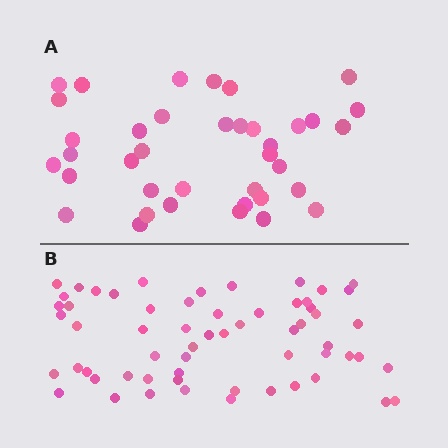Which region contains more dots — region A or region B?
Region B (the bottom region) has more dots.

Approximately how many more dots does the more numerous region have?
Region B has approximately 20 more dots than region A.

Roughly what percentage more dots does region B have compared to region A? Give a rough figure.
About 60% more.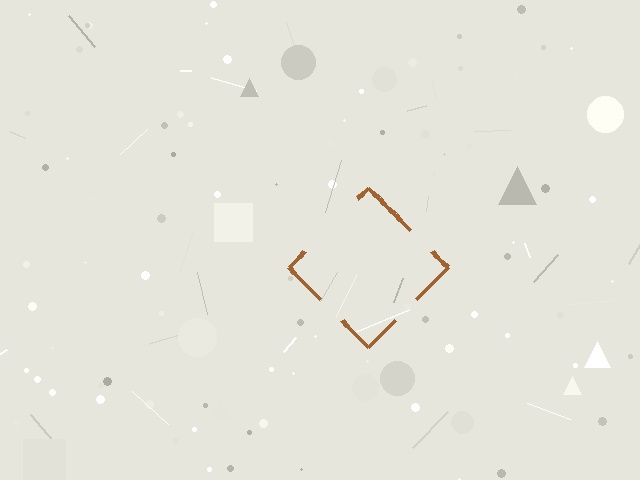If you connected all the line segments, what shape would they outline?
They would outline a diamond.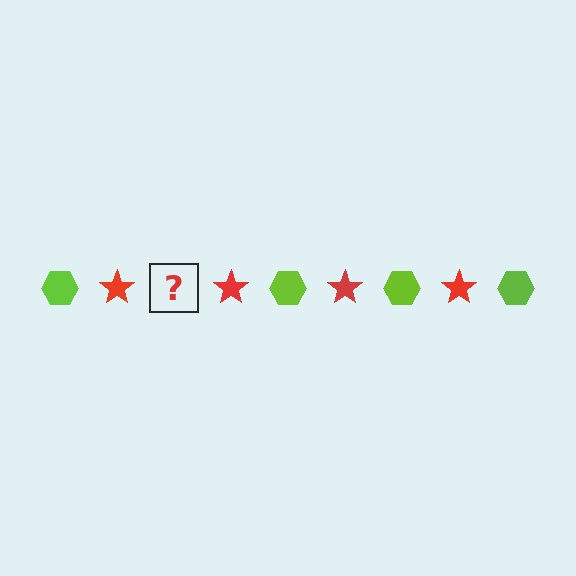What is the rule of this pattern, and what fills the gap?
The rule is that the pattern alternates between lime hexagon and red star. The gap should be filled with a lime hexagon.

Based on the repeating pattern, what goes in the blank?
The blank should be a lime hexagon.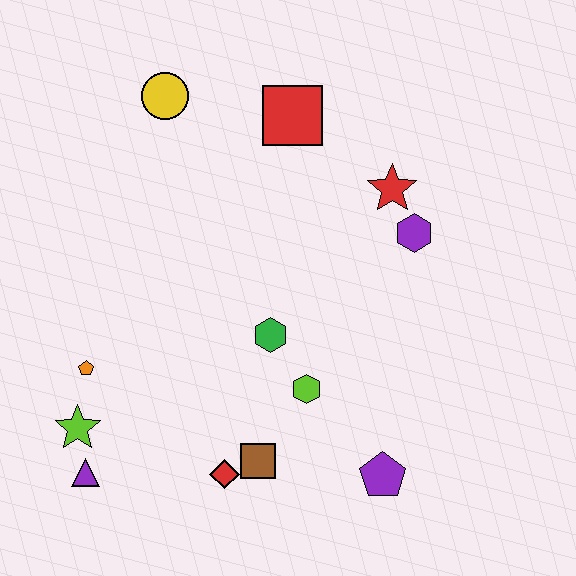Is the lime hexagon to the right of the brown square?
Yes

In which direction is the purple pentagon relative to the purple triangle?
The purple pentagon is to the right of the purple triangle.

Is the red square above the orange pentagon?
Yes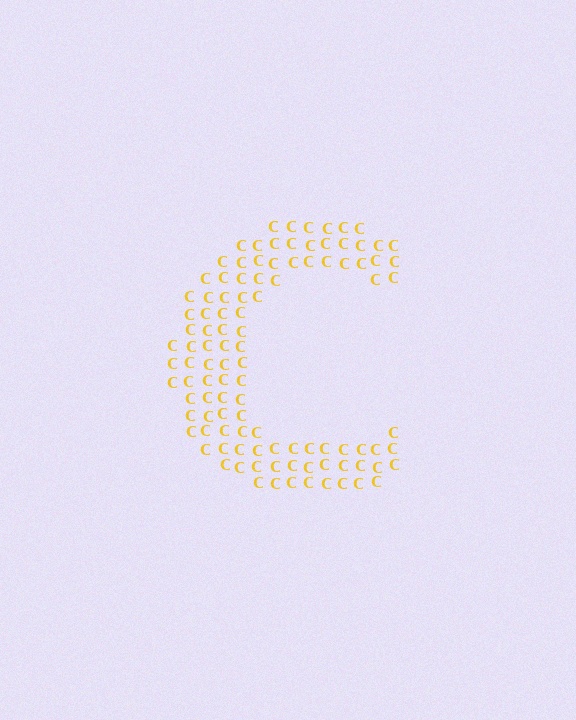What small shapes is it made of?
It is made of small letter C's.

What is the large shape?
The large shape is the letter C.